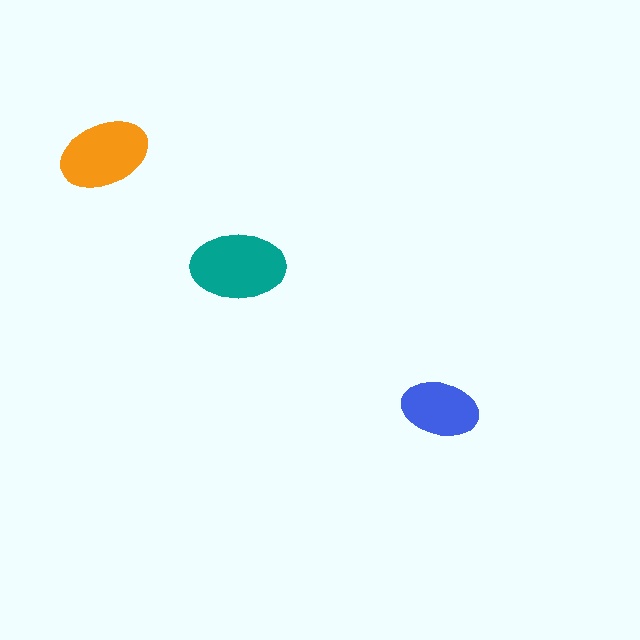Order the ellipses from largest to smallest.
the teal one, the orange one, the blue one.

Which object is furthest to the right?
The blue ellipse is rightmost.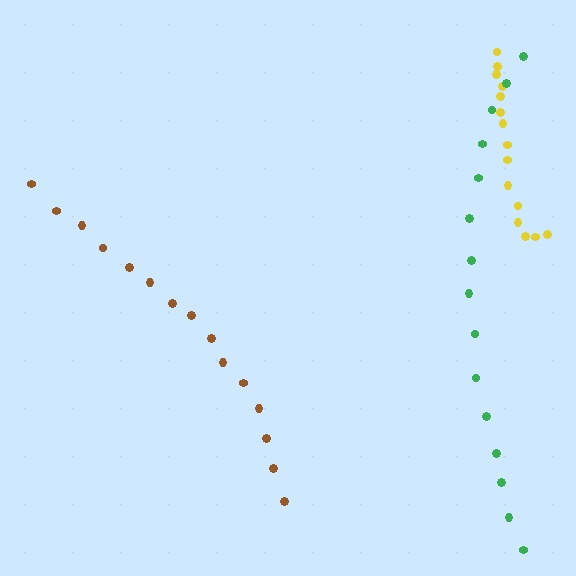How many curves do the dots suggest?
There are 3 distinct paths.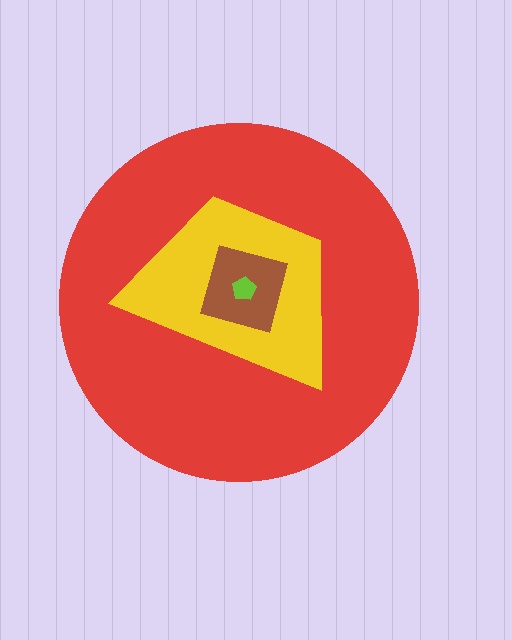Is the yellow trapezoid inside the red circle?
Yes.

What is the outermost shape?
The red circle.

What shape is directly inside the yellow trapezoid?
The brown diamond.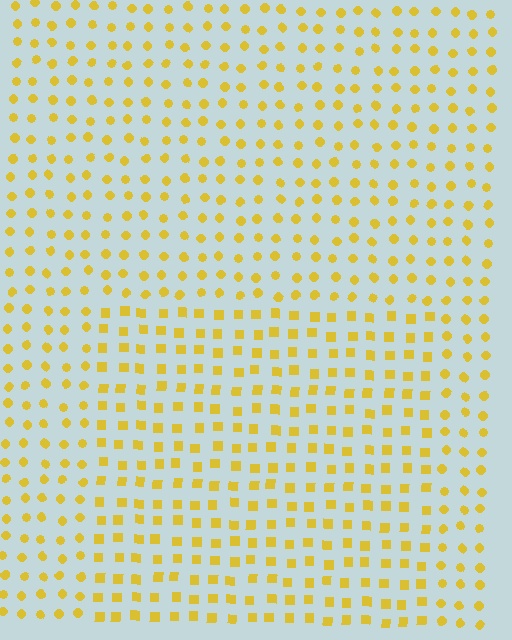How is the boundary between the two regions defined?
The boundary is defined by a change in element shape: squares inside vs. circles outside. All elements share the same color and spacing.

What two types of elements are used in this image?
The image uses squares inside the rectangle region and circles outside it.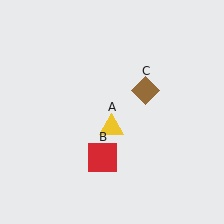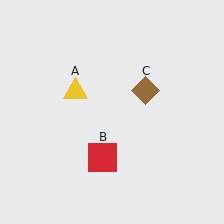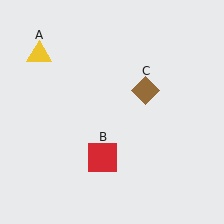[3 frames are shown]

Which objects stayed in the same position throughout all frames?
Red square (object B) and brown diamond (object C) remained stationary.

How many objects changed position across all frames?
1 object changed position: yellow triangle (object A).